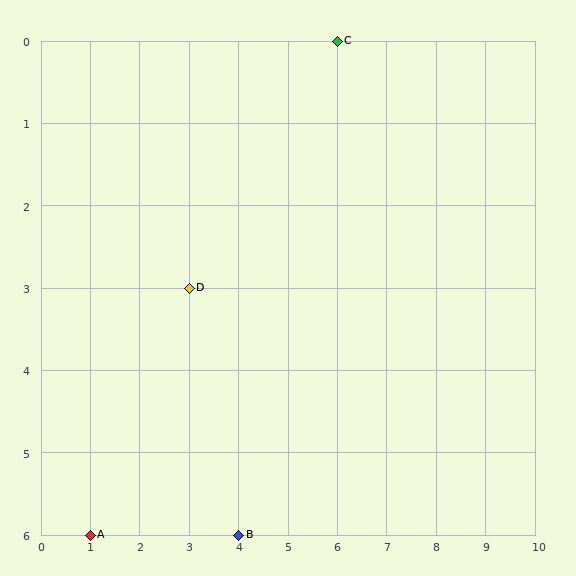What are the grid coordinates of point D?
Point D is at grid coordinates (3, 3).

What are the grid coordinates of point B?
Point B is at grid coordinates (4, 6).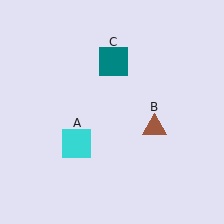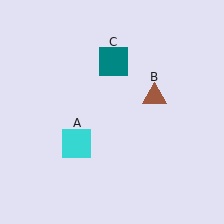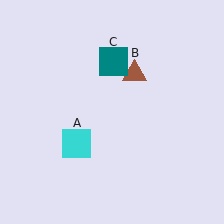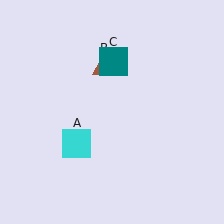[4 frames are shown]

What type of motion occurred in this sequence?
The brown triangle (object B) rotated counterclockwise around the center of the scene.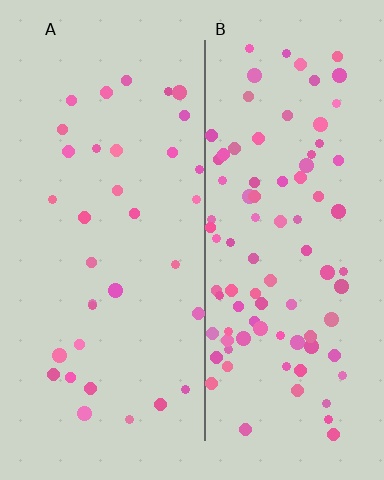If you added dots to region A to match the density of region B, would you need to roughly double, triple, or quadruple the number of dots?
Approximately triple.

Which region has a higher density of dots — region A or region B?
B (the right).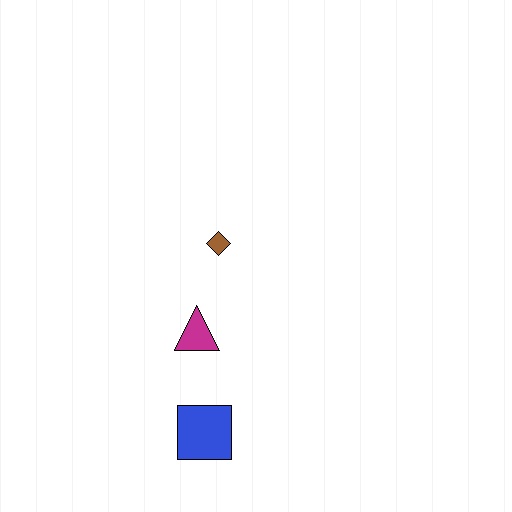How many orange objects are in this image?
There are no orange objects.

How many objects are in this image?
There are 3 objects.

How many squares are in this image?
There is 1 square.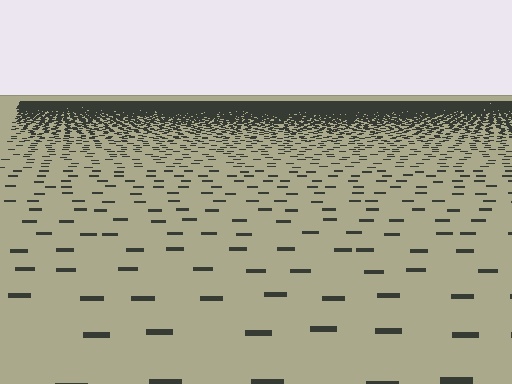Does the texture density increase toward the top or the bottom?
Density increases toward the top.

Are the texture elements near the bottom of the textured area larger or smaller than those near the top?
Larger. Near the bottom, elements are closer to the viewer and appear at a bigger on-screen size.